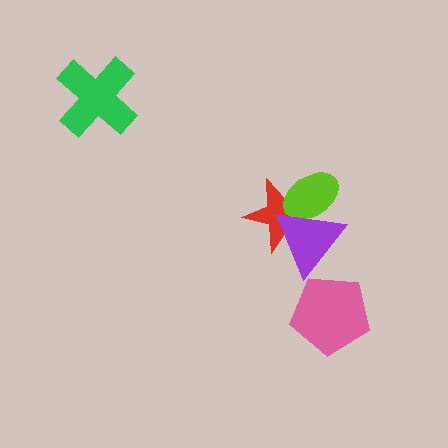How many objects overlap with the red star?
2 objects overlap with the red star.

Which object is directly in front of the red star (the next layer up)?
The lime ellipse is directly in front of the red star.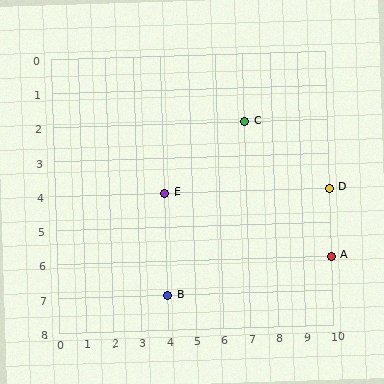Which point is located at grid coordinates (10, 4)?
Point D is at (10, 4).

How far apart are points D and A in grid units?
Points D and A are 2 rows apart.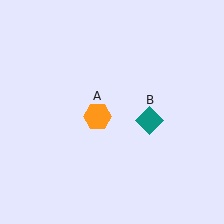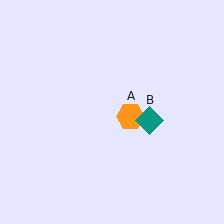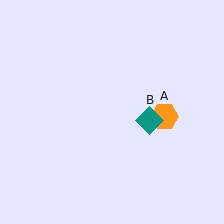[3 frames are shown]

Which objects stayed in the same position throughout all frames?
Teal diamond (object B) remained stationary.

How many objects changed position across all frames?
1 object changed position: orange hexagon (object A).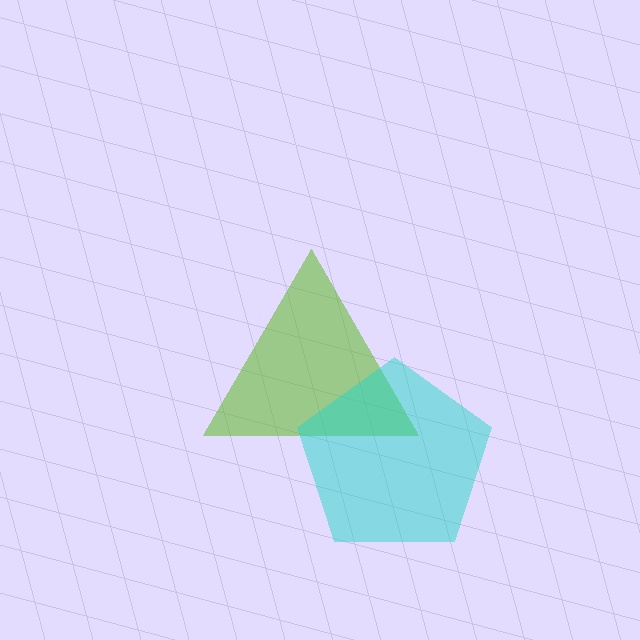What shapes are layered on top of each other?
The layered shapes are: a lime triangle, a cyan pentagon.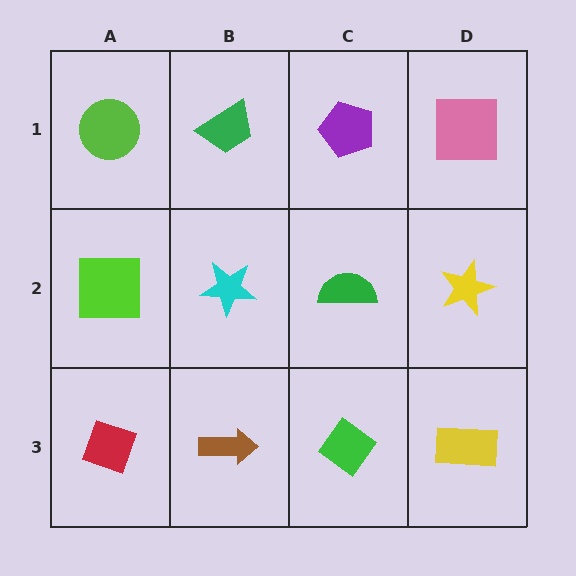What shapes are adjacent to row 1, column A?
A lime square (row 2, column A), a green trapezoid (row 1, column B).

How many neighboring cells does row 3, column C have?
3.